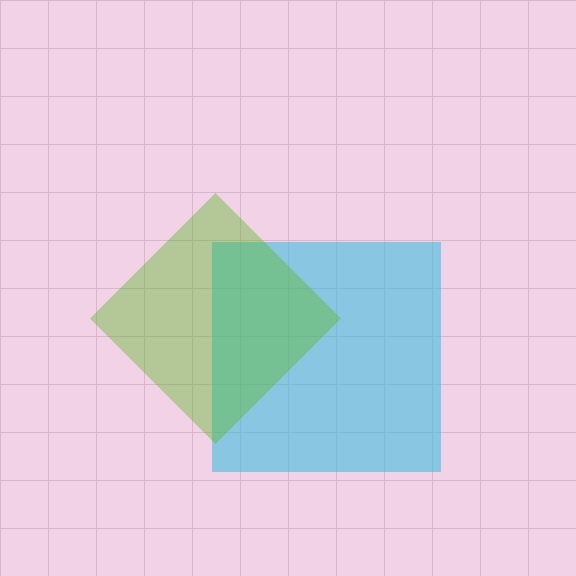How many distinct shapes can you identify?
There are 2 distinct shapes: a cyan square, a lime diamond.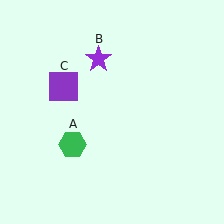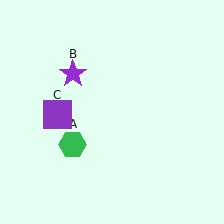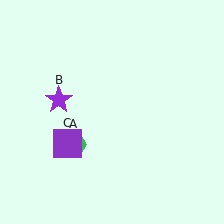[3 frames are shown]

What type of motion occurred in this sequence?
The purple star (object B), purple square (object C) rotated counterclockwise around the center of the scene.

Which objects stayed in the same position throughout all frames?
Green hexagon (object A) remained stationary.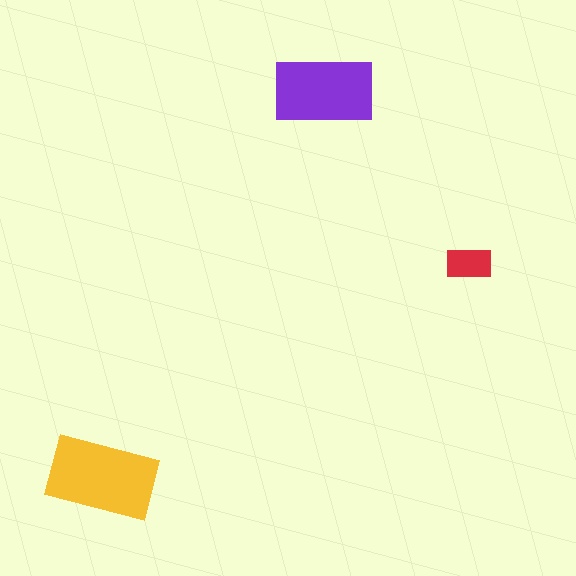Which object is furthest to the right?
The red rectangle is rightmost.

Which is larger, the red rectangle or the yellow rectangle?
The yellow one.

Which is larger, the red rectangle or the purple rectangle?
The purple one.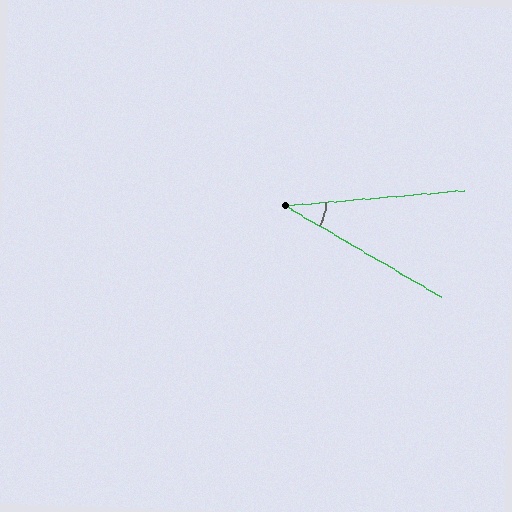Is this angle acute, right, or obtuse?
It is acute.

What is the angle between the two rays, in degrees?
Approximately 35 degrees.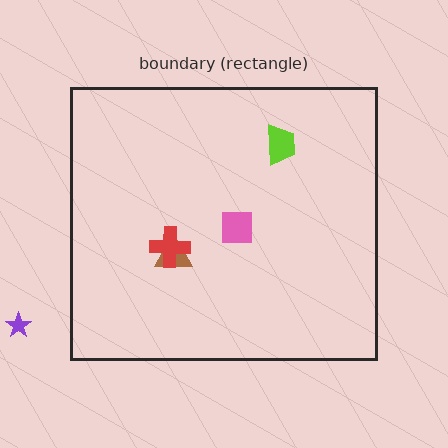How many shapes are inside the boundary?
4 inside, 1 outside.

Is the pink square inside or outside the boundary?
Inside.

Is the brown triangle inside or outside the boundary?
Inside.